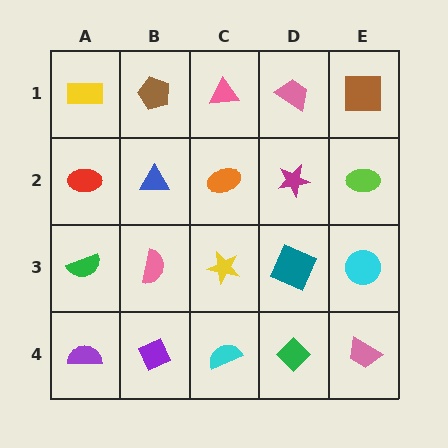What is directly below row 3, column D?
A green diamond.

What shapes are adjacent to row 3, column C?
An orange ellipse (row 2, column C), a cyan semicircle (row 4, column C), a pink semicircle (row 3, column B), a teal square (row 3, column D).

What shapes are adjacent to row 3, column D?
A magenta star (row 2, column D), a green diamond (row 4, column D), a yellow star (row 3, column C), a cyan circle (row 3, column E).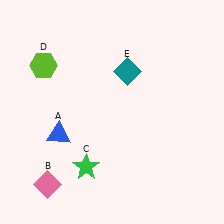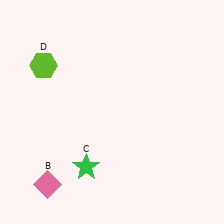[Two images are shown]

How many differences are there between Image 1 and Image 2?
There are 2 differences between the two images.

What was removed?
The teal diamond (E), the blue triangle (A) were removed in Image 2.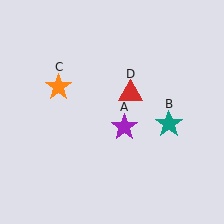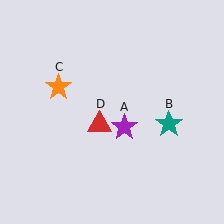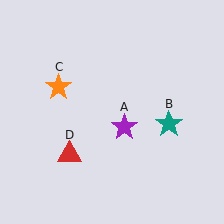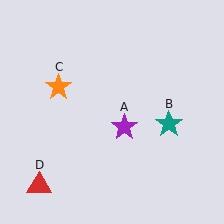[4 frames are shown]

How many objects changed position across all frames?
1 object changed position: red triangle (object D).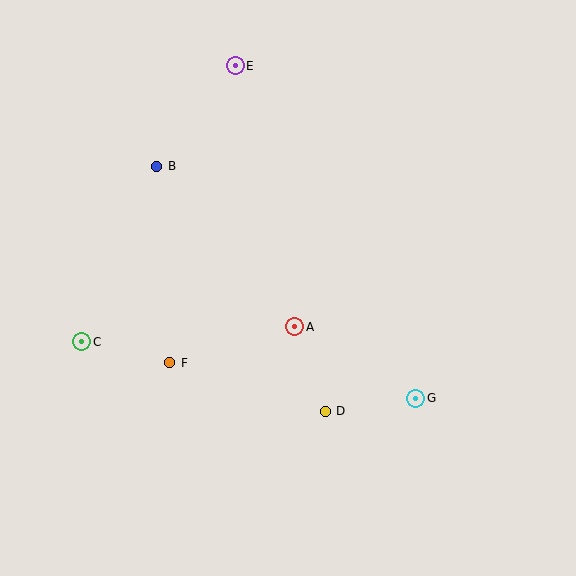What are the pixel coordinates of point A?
Point A is at (295, 327).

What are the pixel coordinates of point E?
Point E is at (235, 66).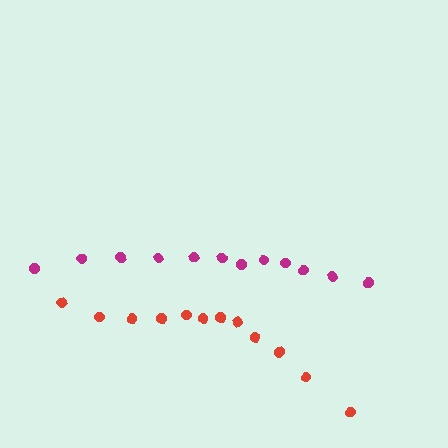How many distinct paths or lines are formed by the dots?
There are 2 distinct paths.